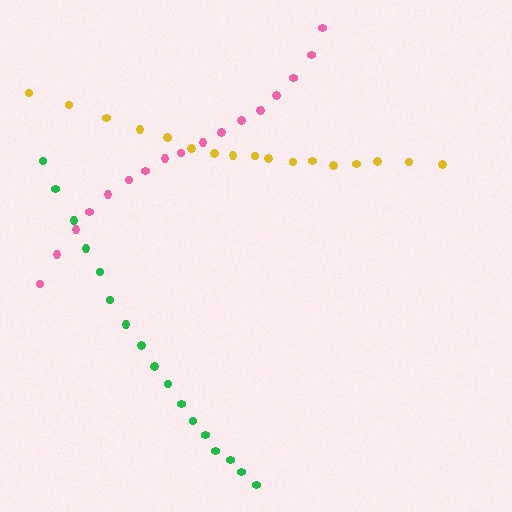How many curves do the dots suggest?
There are 3 distinct paths.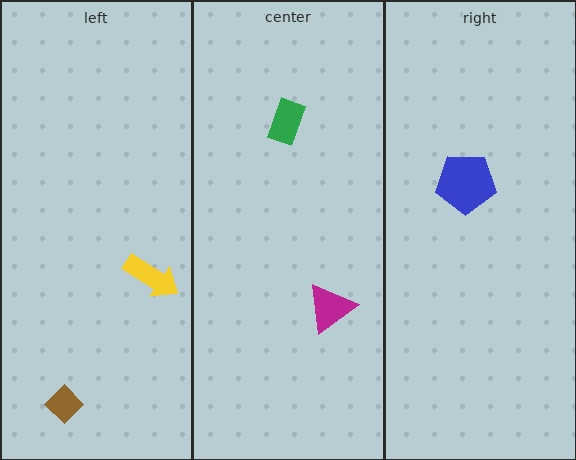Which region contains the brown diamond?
The left region.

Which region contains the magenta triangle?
The center region.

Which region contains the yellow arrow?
The left region.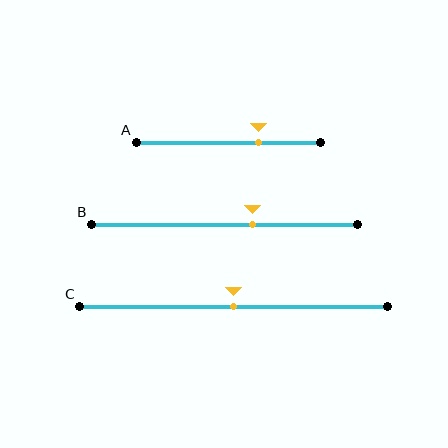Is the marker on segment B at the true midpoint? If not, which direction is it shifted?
No, the marker on segment B is shifted to the right by about 11% of the segment length.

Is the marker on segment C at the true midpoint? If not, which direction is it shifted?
Yes, the marker on segment C is at the true midpoint.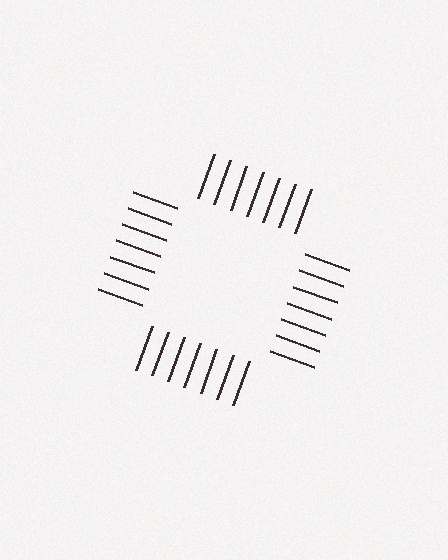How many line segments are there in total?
28 — 7 along each of the 4 edges.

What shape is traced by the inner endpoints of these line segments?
An illusory square — the line segments terminate on its edges but no continuous stroke is drawn.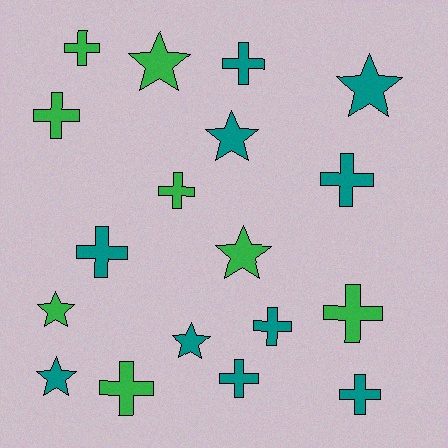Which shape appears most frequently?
Cross, with 11 objects.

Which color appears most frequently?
Teal, with 10 objects.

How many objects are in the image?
There are 18 objects.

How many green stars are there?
There are 3 green stars.